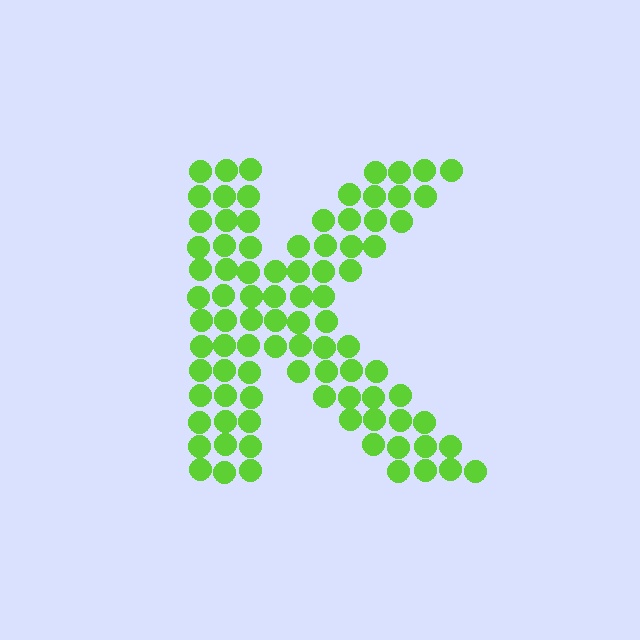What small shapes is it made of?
It is made of small circles.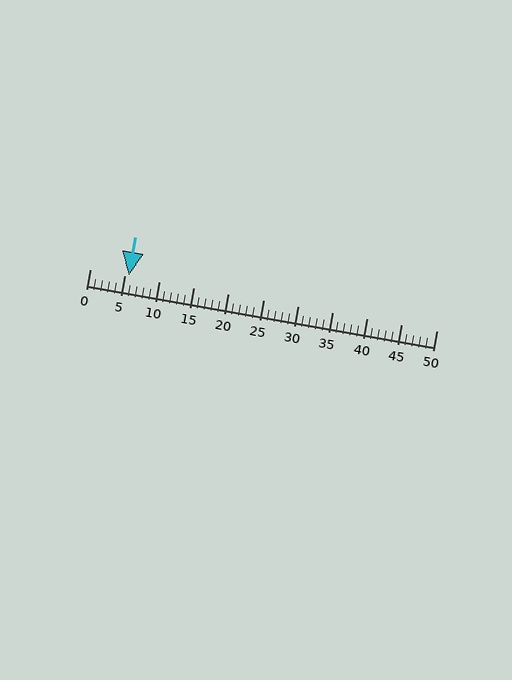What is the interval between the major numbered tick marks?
The major tick marks are spaced 5 units apart.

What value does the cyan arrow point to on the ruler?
The cyan arrow points to approximately 6.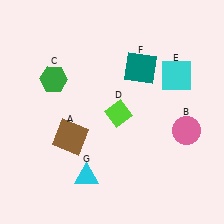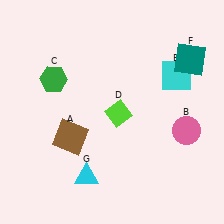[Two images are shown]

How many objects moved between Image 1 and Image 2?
1 object moved between the two images.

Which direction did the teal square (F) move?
The teal square (F) moved right.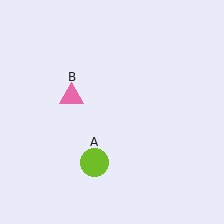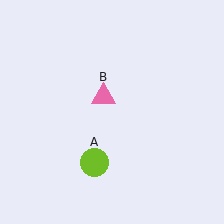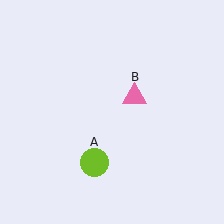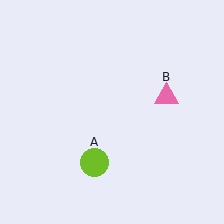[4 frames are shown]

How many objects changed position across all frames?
1 object changed position: pink triangle (object B).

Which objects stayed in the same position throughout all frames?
Lime circle (object A) remained stationary.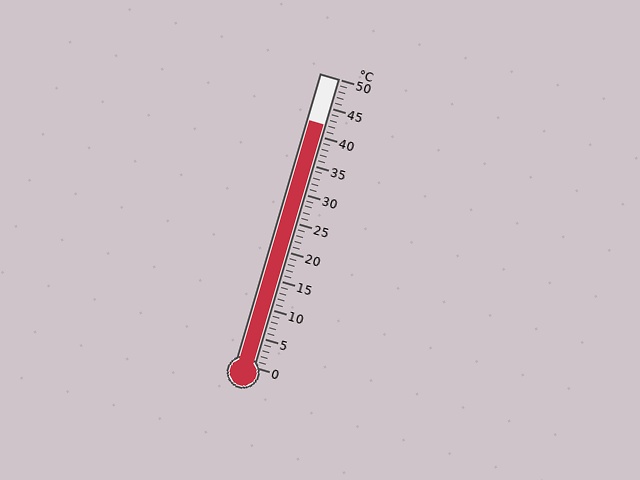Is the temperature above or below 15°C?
The temperature is above 15°C.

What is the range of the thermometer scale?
The thermometer scale ranges from 0°C to 50°C.